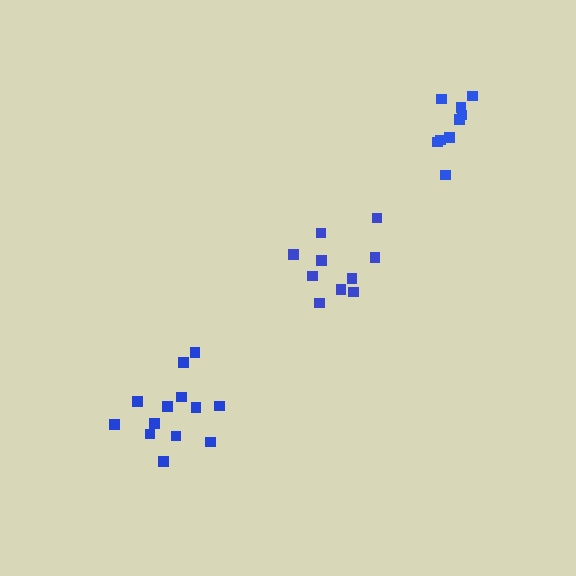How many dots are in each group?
Group 1: 10 dots, Group 2: 13 dots, Group 3: 9 dots (32 total).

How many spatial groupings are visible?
There are 3 spatial groupings.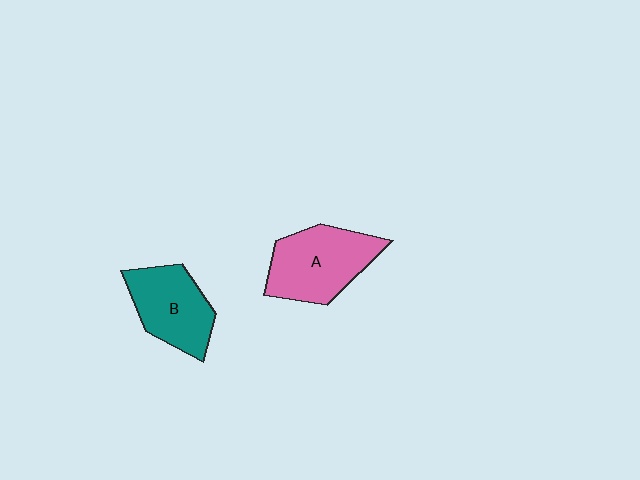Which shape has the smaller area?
Shape B (teal).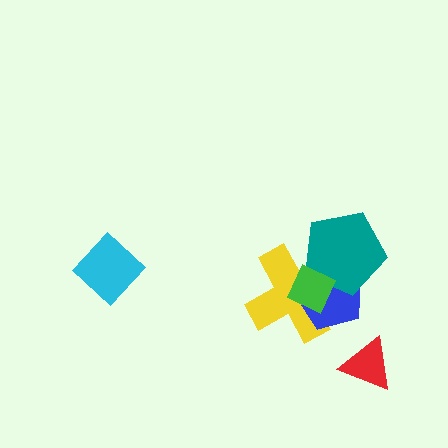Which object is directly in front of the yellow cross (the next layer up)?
The blue pentagon is directly in front of the yellow cross.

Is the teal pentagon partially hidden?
Yes, it is partially covered by another shape.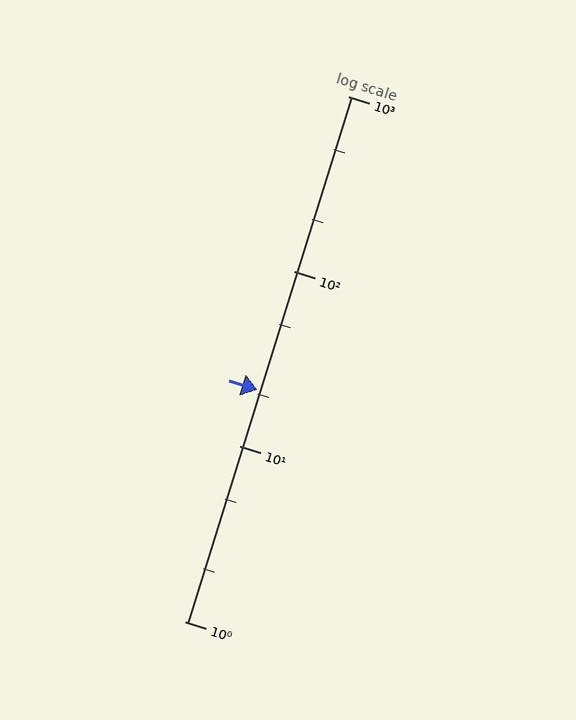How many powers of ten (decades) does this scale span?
The scale spans 3 decades, from 1 to 1000.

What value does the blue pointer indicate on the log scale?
The pointer indicates approximately 21.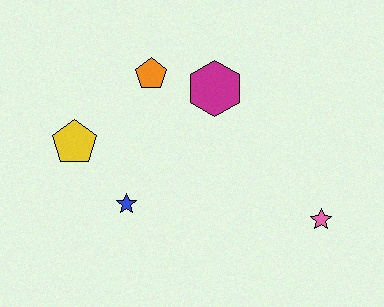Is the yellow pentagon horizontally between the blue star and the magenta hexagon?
No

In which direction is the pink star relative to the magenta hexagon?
The pink star is below the magenta hexagon.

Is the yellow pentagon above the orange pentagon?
No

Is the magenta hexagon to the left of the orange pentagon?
No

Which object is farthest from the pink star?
The yellow pentagon is farthest from the pink star.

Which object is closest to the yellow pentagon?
The blue star is closest to the yellow pentagon.